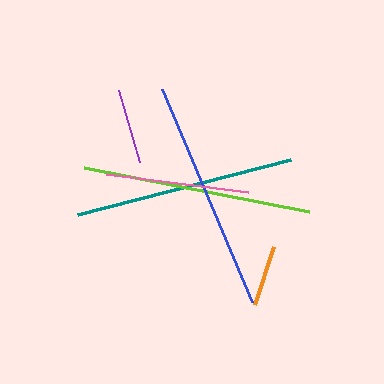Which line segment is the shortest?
The orange line is the shortest at approximately 61 pixels.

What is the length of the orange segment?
The orange segment is approximately 61 pixels long.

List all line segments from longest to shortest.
From longest to shortest: blue, lime, teal, pink, purple, orange.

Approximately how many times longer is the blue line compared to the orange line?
The blue line is approximately 3.8 times the length of the orange line.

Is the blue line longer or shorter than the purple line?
The blue line is longer than the purple line.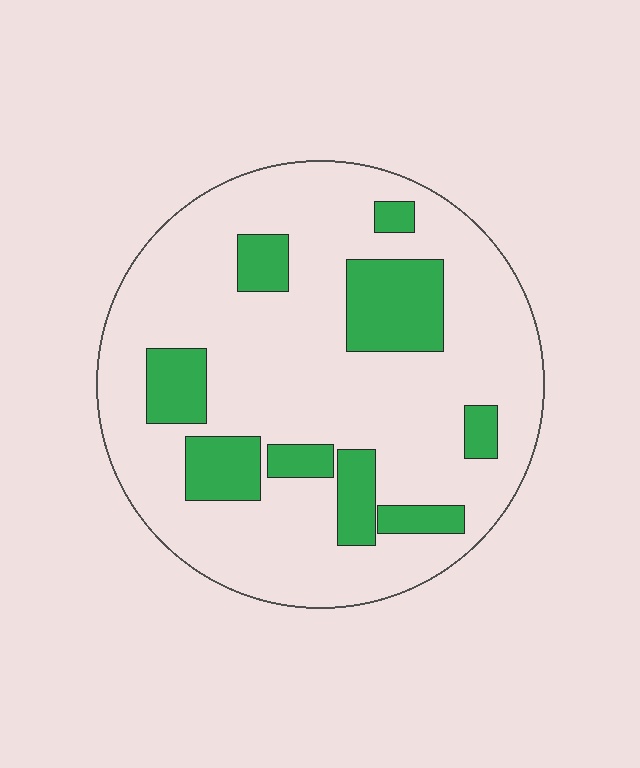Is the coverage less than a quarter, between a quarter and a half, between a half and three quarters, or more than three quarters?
Less than a quarter.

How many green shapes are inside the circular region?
9.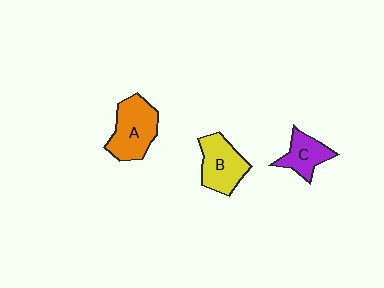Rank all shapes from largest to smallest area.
From largest to smallest: A (orange), B (yellow), C (purple).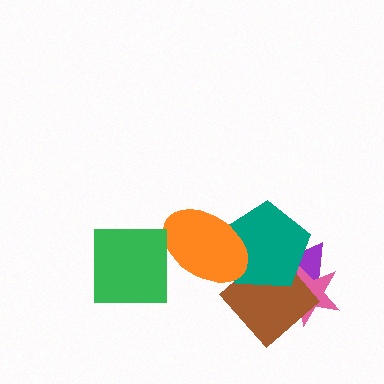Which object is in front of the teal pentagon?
The orange ellipse is in front of the teal pentagon.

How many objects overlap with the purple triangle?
3 objects overlap with the purple triangle.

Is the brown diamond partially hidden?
Yes, it is partially covered by another shape.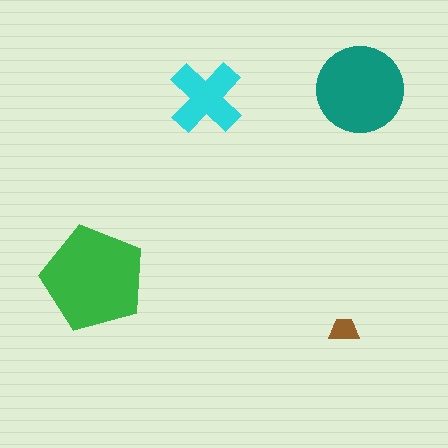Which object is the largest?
The green pentagon.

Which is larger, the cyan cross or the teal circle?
The teal circle.